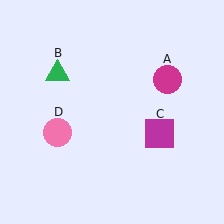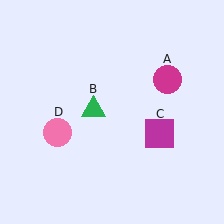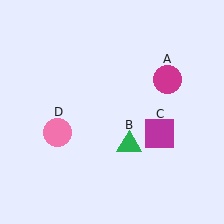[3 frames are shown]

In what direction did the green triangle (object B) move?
The green triangle (object B) moved down and to the right.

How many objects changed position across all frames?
1 object changed position: green triangle (object B).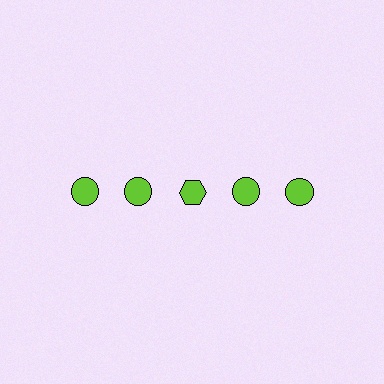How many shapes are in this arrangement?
There are 5 shapes arranged in a grid pattern.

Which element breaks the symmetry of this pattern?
The lime hexagon in the top row, center column breaks the symmetry. All other shapes are lime circles.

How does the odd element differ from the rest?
It has a different shape: hexagon instead of circle.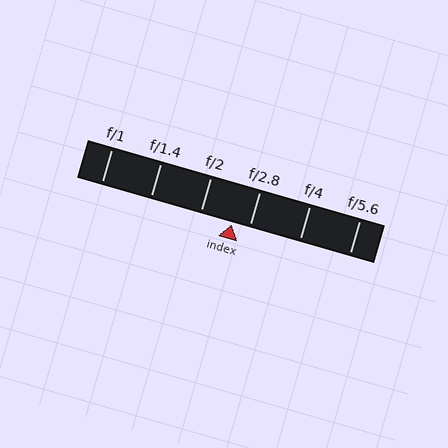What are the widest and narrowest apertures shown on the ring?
The widest aperture shown is f/1 and the narrowest is f/5.6.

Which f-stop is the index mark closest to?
The index mark is closest to f/2.8.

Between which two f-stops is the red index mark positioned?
The index mark is between f/2 and f/2.8.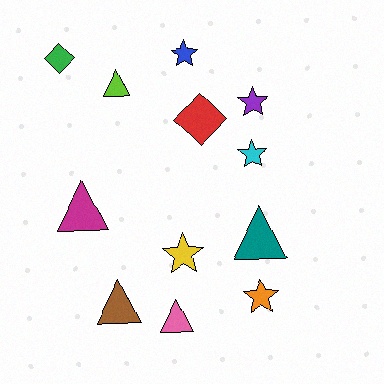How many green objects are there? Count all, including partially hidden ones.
There is 1 green object.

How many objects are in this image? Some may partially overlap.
There are 12 objects.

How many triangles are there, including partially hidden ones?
There are 5 triangles.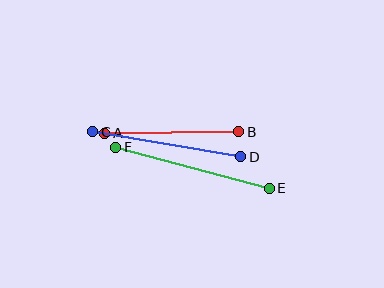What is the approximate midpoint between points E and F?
The midpoint is at approximately (193, 168) pixels.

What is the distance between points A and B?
The distance is approximately 134 pixels.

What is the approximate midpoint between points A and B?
The midpoint is at approximately (172, 133) pixels.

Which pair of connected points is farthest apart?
Points E and F are farthest apart.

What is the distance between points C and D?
The distance is approximately 150 pixels.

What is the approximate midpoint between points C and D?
The midpoint is at approximately (167, 144) pixels.